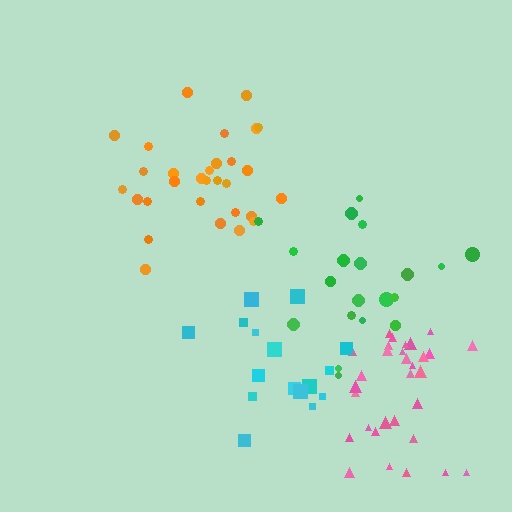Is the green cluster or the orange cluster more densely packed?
Orange.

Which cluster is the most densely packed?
Orange.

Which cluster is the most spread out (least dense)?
Cyan.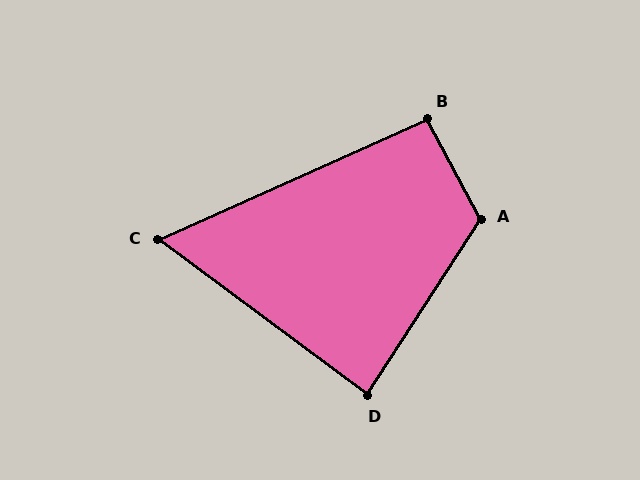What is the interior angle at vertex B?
Approximately 94 degrees (approximately right).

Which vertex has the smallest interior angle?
C, at approximately 61 degrees.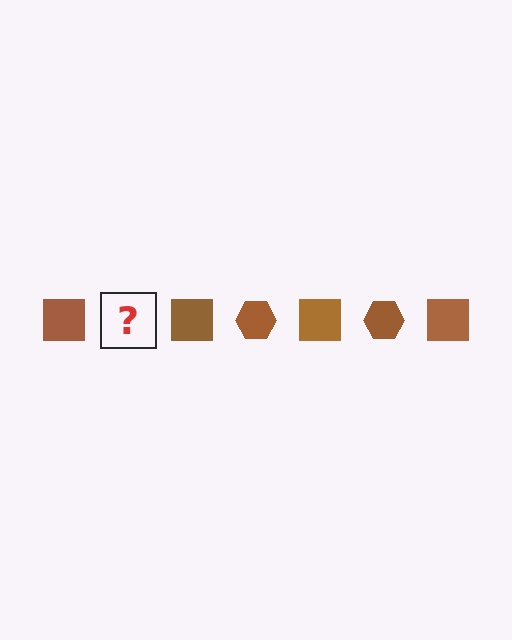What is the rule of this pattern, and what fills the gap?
The rule is that the pattern cycles through square, hexagon shapes in brown. The gap should be filled with a brown hexagon.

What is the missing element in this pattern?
The missing element is a brown hexagon.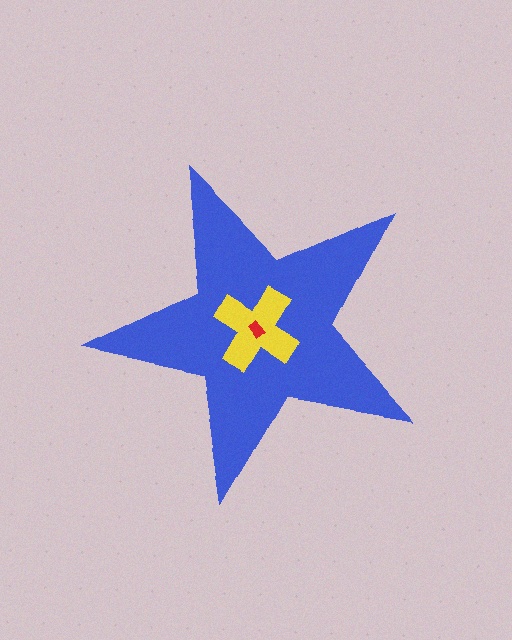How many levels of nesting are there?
3.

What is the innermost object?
The red rectangle.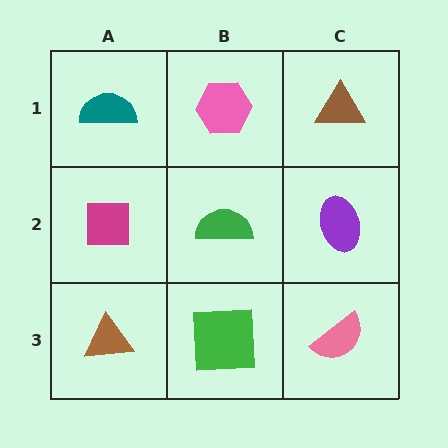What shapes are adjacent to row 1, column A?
A magenta square (row 2, column A), a pink hexagon (row 1, column B).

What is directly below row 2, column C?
A pink semicircle.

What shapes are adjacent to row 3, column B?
A green semicircle (row 2, column B), a brown triangle (row 3, column A), a pink semicircle (row 3, column C).